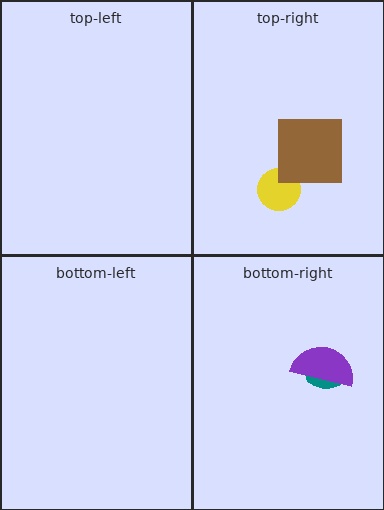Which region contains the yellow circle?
The top-right region.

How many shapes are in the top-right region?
2.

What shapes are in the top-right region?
The yellow circle, the brown square.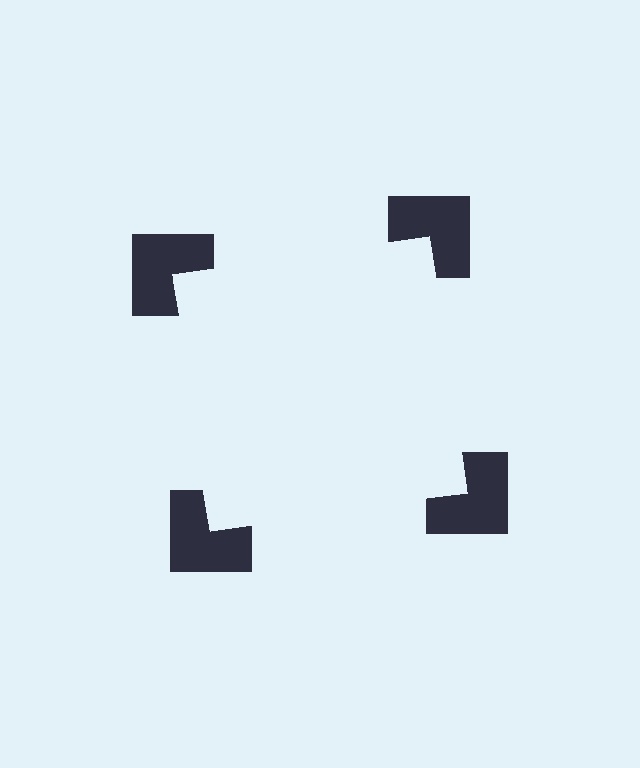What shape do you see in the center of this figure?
An illusory square — its edges are inferred from the aligned wedge cuts in the notched squares, not physically drawn.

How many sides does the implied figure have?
4 sides.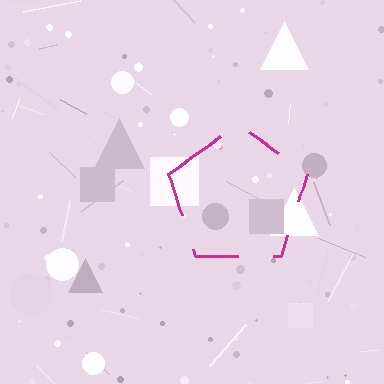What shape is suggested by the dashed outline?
The dashed outline suggests a pentagon.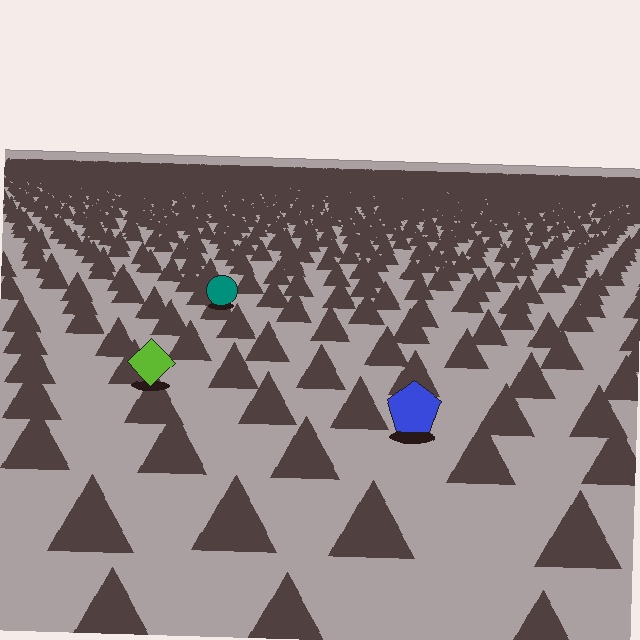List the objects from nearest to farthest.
From nearest to farthest: the blue pentagon, the lime diamond, the teal circle.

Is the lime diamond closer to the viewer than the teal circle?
Yes. The lime diamond is closer — you can tell from the texture gradient: the ground texture is coarser near it.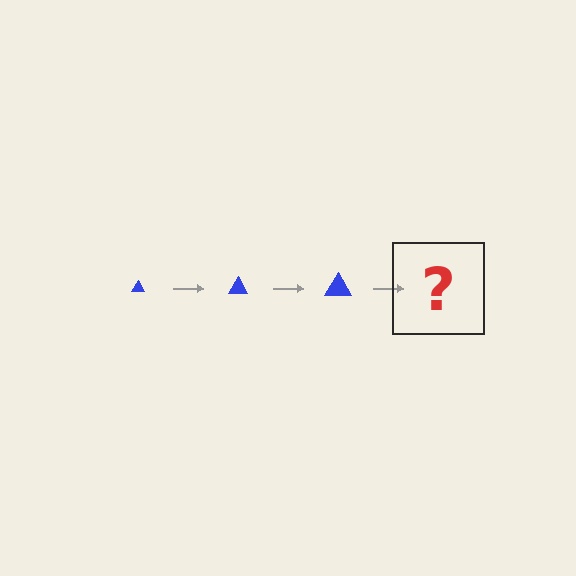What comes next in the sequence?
The next element should be a blue triangle, larger than the previous one.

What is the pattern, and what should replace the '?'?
The pattern is that the triangle gets progressively larger each step. The '?' should be a blue triangle, larger than the previous one.